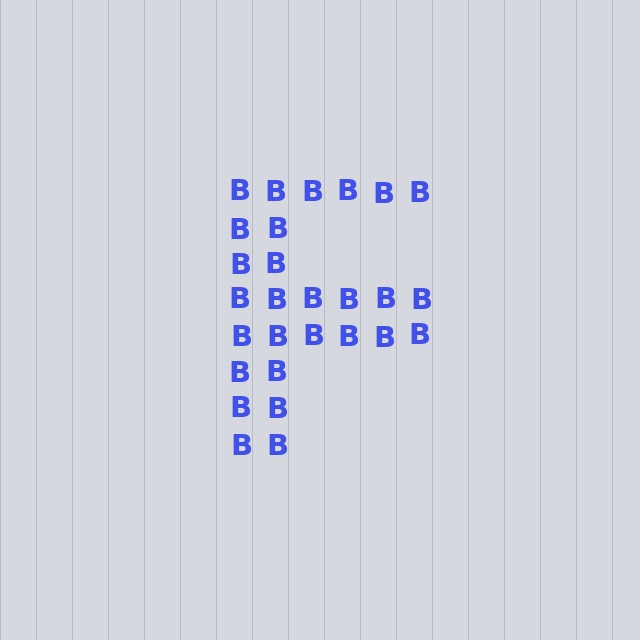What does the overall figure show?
The overall figure shows the letter F.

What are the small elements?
The small elements are letter B's.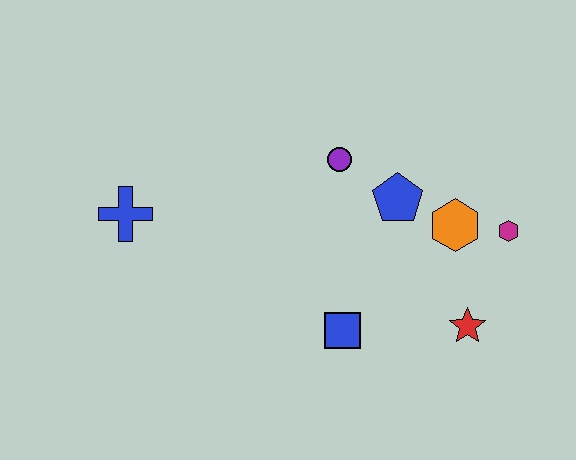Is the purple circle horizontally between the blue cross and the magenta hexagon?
Yes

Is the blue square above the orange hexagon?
No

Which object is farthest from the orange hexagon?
The blue cross is farthest from the orange hexagon.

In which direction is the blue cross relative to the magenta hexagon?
The blue cross is to the left of the magenta hexagon.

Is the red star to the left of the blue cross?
No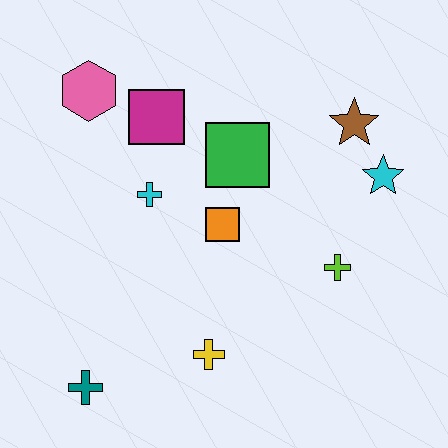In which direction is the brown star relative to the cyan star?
The brown star is above the cyan star.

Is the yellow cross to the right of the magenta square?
Yes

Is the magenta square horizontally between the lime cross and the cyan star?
No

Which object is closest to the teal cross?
The yellow cross is closest to the teal cross.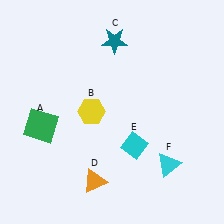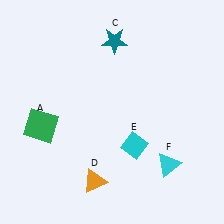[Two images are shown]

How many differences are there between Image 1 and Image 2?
There is 1 difference between the two images.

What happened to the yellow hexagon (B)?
The yellow hexagon (B) was removed in Image 2. It was in the top-left area of Image 1.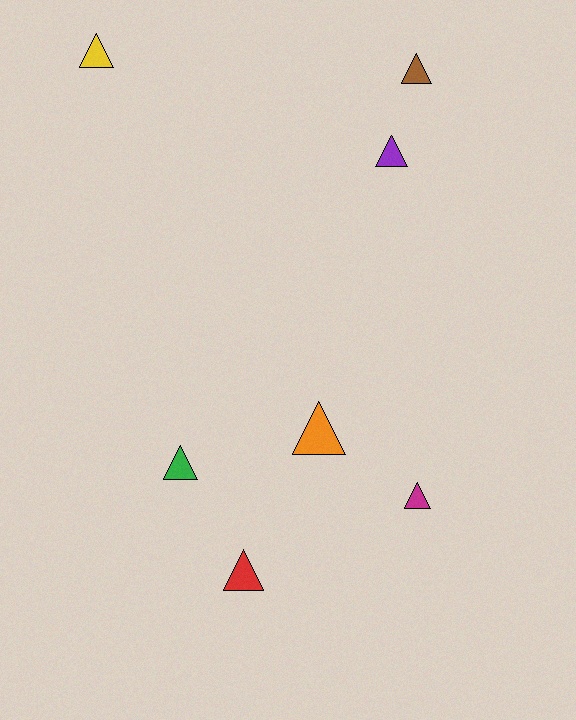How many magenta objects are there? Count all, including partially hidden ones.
There is 1 magenta object.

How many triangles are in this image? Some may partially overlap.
There are 7 triangles.